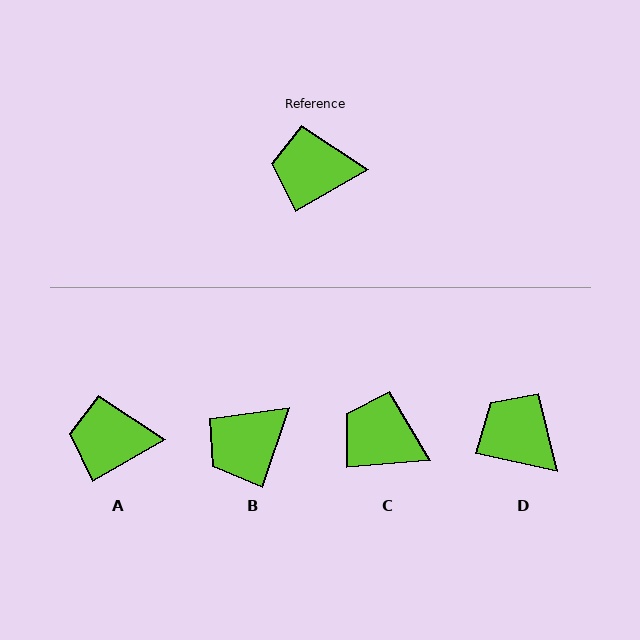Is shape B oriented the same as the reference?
No, it is off by about 41 degrees.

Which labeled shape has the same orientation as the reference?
A.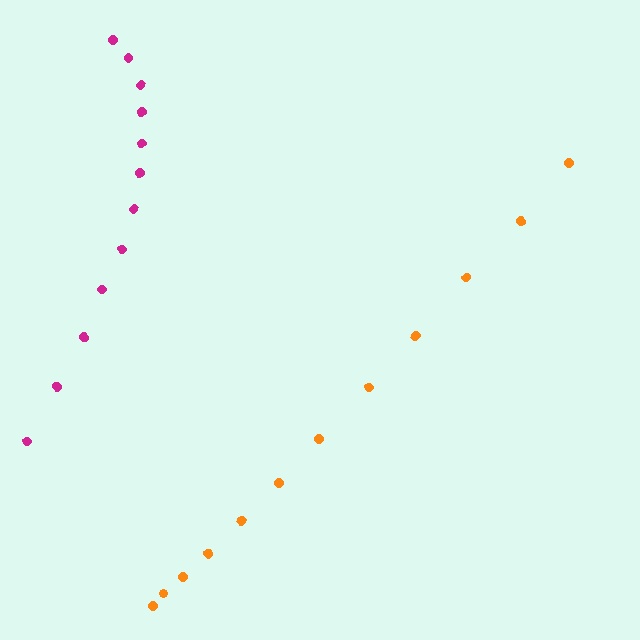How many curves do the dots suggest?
There are 2 distinct paths.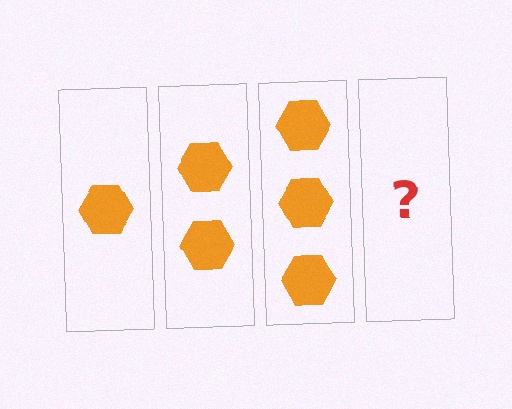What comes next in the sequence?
The next element should be 4 hexagons.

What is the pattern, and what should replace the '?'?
The pattern is that each step adds one more hexagon. The '?' should be 4 hexagons.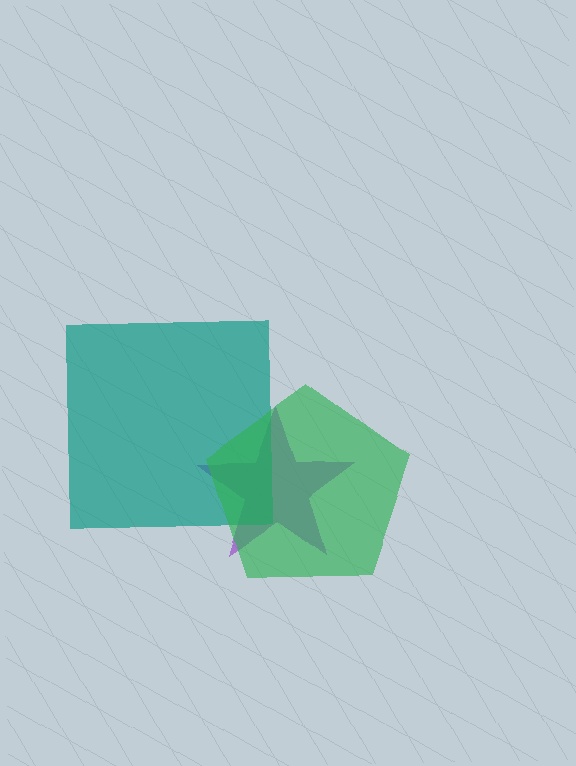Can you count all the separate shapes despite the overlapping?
Yes, there are 3 separate shapes.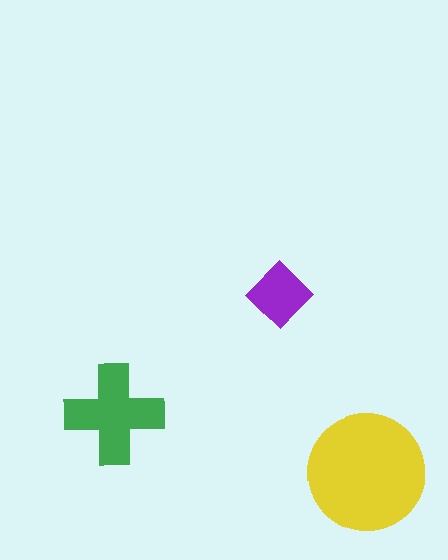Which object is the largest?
The yellow circle.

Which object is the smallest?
The purple diamond.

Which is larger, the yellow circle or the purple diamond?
The yellow circle.